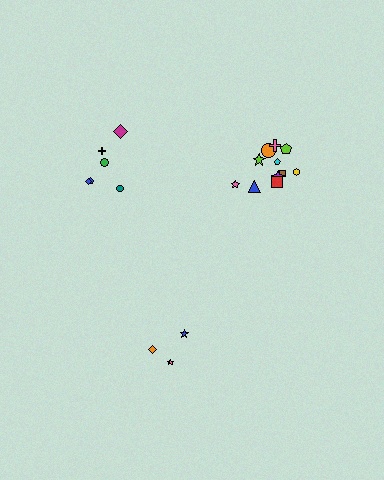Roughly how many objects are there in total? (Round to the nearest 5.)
Roughly 20 objects in total.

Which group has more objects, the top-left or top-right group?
The top-right group.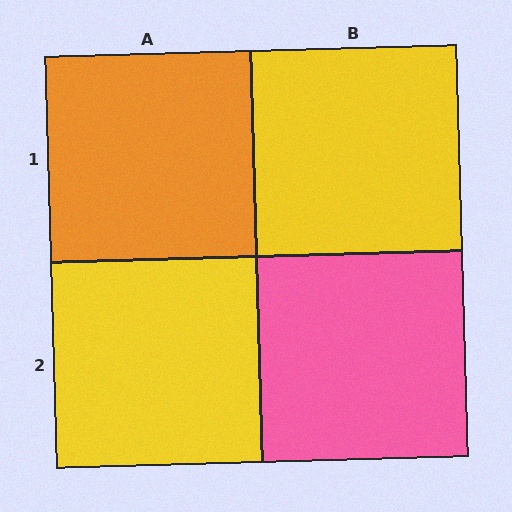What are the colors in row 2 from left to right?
Yellow, pink.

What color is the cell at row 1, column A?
Orange.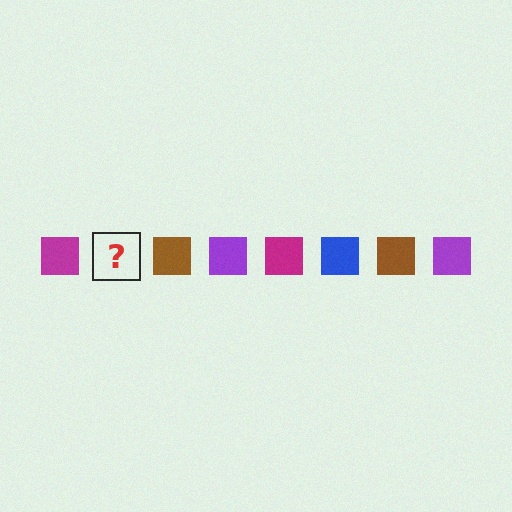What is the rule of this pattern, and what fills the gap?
The rule is that the pattern cycles through magenta, blue, brown, purple squares. The gap should be filled with a blue square.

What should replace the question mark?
The question mark should be replaced with a blue square.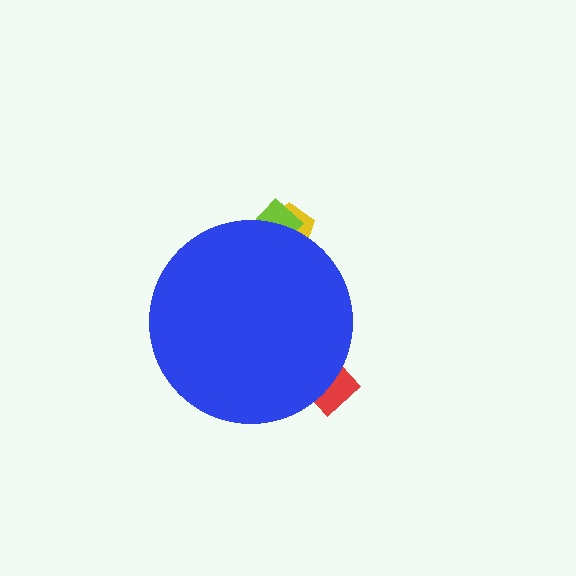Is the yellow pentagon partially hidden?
Yes, the yellow pentagon is partially hidden behind the blue circle.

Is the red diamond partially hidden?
Yes, the red diamond is partially hidden behind the blue circle.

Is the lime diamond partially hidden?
Yes, the lime diamond is partially hidden behind the blue circle.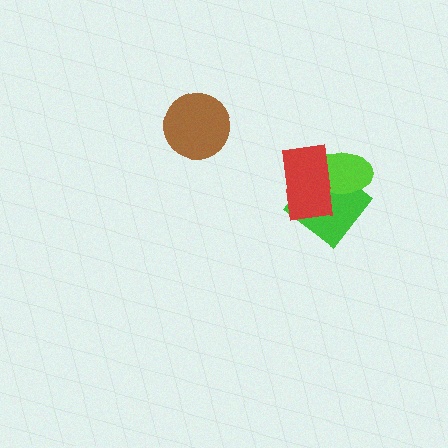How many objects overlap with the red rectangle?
2 objects overlap with the red rectangle.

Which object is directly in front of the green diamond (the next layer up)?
The lime ellipse is directly in front of the green diamond.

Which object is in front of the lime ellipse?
The red rectangle is in front of the lime ellipse.